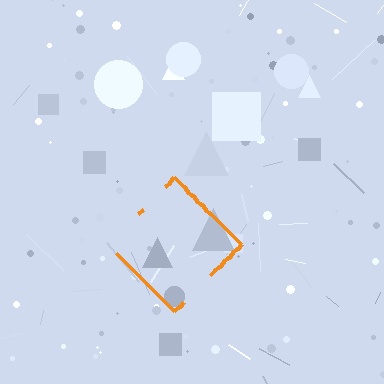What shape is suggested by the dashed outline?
The dashed outline suggests a diamond.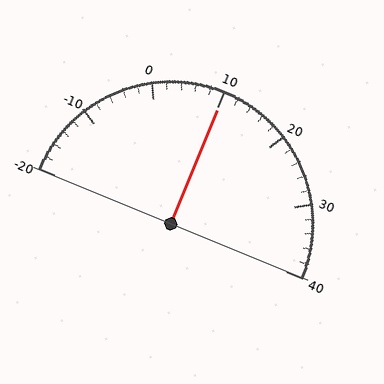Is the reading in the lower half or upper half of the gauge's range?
The reading is in the upper half of the range (-20 to 40).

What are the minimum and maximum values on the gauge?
The gauge ranges from -20 to 40.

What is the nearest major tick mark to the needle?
The nearest major tick mark is 10.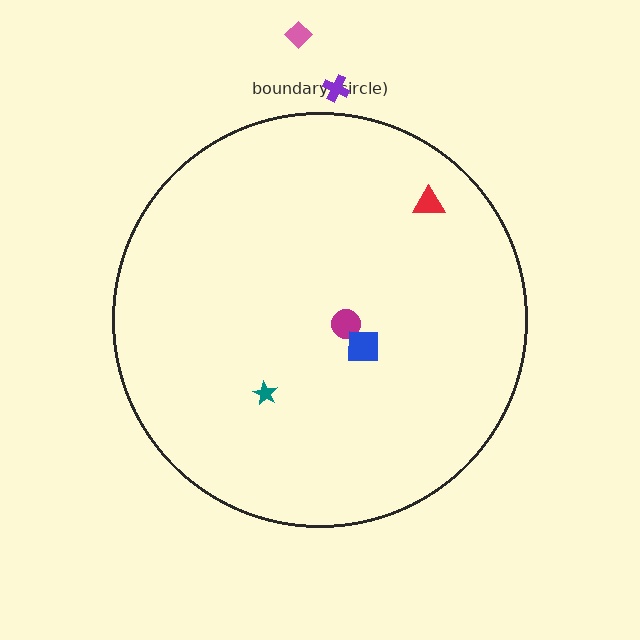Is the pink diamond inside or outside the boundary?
Outside.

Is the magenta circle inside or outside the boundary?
Inside.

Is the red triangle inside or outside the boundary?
Inside.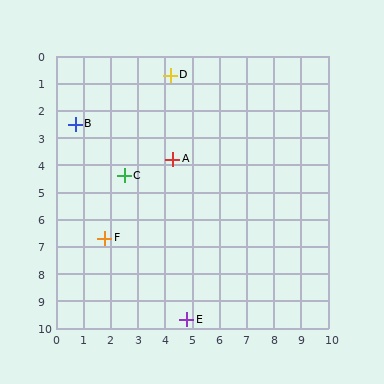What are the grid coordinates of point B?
Point B is at approximately (0.7, 2.5).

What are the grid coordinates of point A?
Point A is at approximately (4.3, 3.8).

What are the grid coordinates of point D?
Point D is at approximately (4.2, 0.7).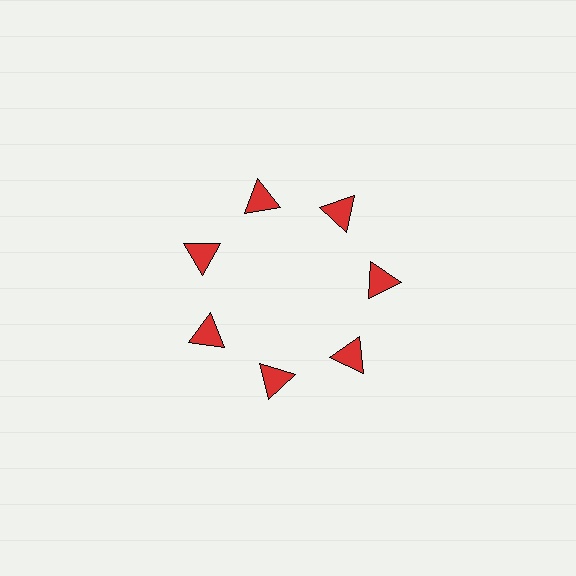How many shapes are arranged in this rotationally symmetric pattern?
There are 7 shapes, arranged in 7 groups of 1.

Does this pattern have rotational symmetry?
Yes, this pattern has 7-fold rotational symmetry. It looks the same after rotating 51 degrees around the center.